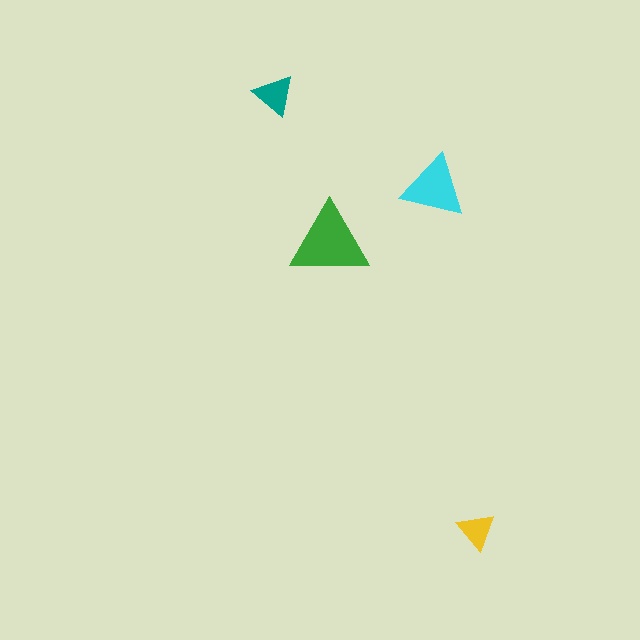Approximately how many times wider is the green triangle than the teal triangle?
About 2 times wider.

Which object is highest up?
The teal triangle is topmost.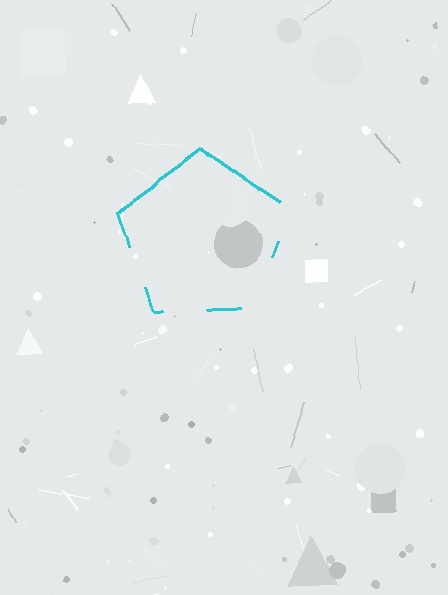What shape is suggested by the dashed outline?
The dashed outline suggests a pentagon.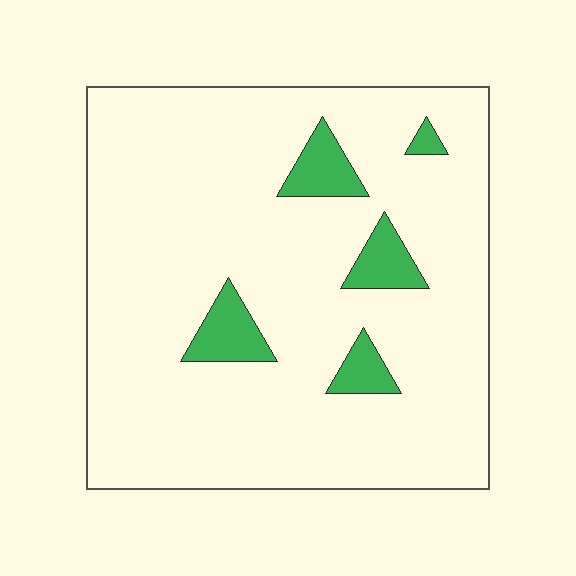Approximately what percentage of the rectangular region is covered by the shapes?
Approximately 10%.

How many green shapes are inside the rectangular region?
5.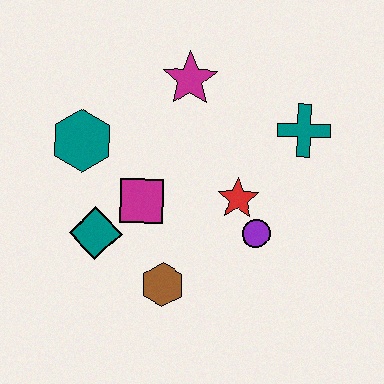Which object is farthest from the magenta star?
The brown hexagon is farthest from the magenta star.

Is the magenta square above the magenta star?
No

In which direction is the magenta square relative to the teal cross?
The magenta square is to the left of the teal cross.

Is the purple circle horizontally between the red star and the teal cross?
Yes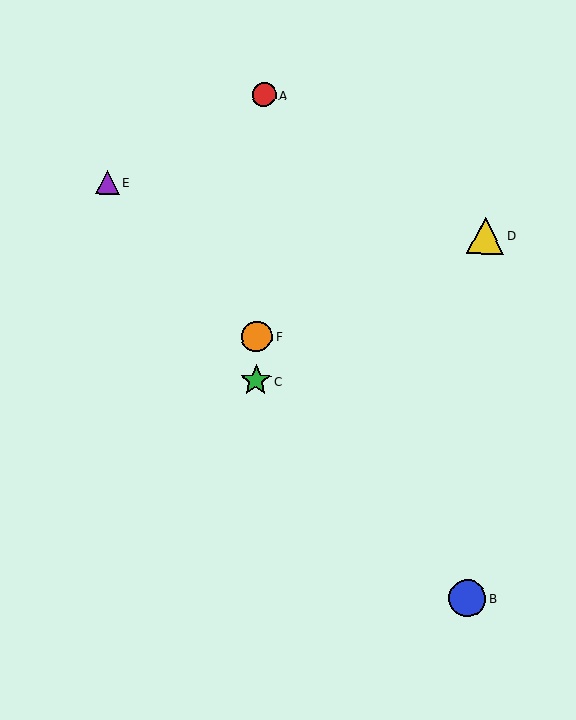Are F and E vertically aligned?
No, F is at x≈257 and E is at x≈107.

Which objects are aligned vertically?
Objects A, C, F are aligned vertically.